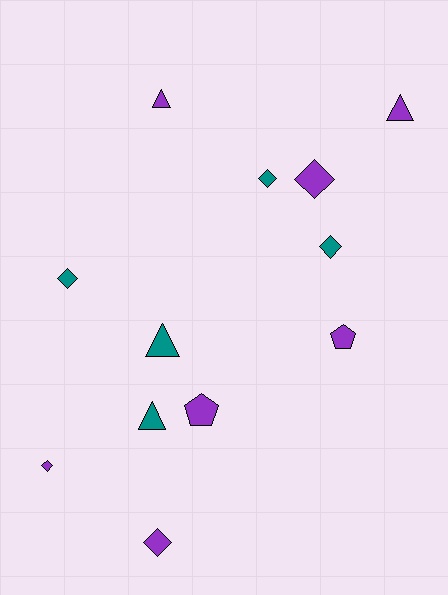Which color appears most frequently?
Purple, with 7 objects.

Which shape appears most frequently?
Diamond, with 6 objects.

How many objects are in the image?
There are 12 objects.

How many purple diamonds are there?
There are 3 purple diamonds.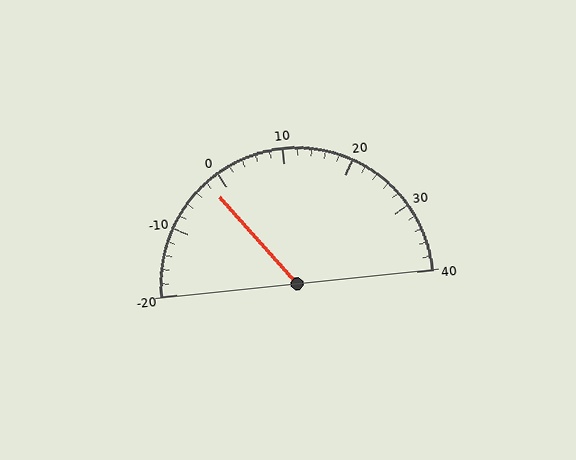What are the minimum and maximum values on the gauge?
The gauge ranges from -20 to 40.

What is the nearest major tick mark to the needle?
The nearest major tick mark is 0.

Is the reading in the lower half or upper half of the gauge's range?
The reading is in the lower half of the range (-20 to 40).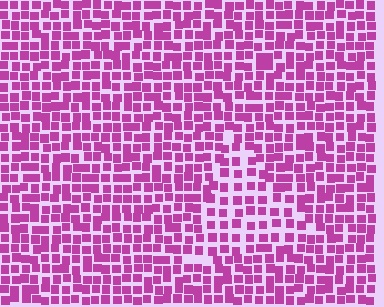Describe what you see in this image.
The image contains small magenta elements arranged at two different densities. A triangle-shaped region is visible where the elements are less densely packed than the surrounding area.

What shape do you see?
I see a triangle.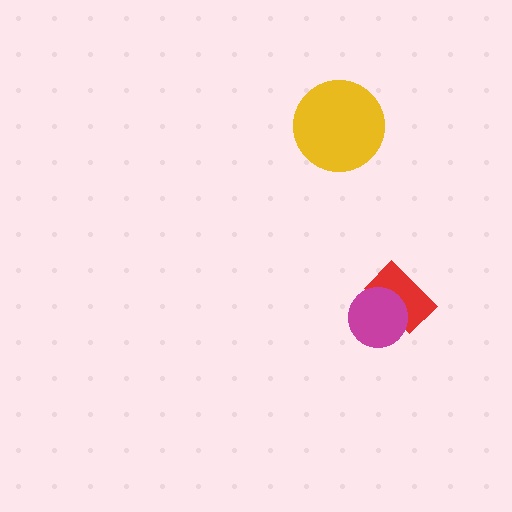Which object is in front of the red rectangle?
The magenta circle is in front of the red rectangle.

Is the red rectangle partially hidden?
Yes, it is partially covered by another shape.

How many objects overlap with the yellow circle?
0 objects overlap with the yellow circle.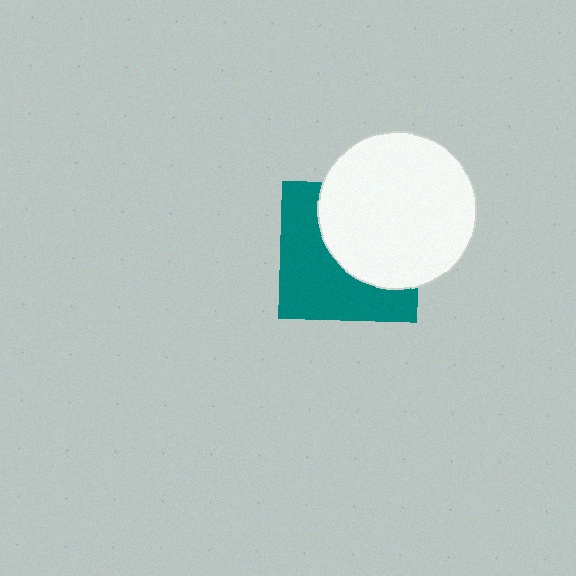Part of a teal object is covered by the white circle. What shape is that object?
It is a square.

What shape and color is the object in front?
The object in front is a white circle.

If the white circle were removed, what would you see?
You would see the complete teal square.